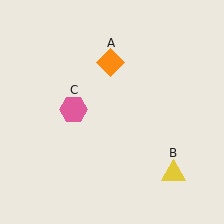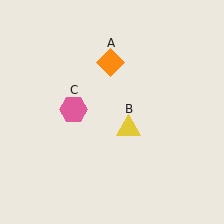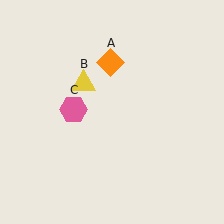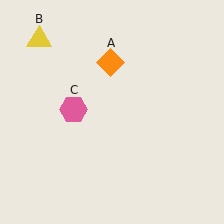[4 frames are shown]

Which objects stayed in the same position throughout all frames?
Orange diamond (object A) and pink hexagon (object C) remained stationary.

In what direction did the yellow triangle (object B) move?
The yellow triangle (object B) moved up and to the left.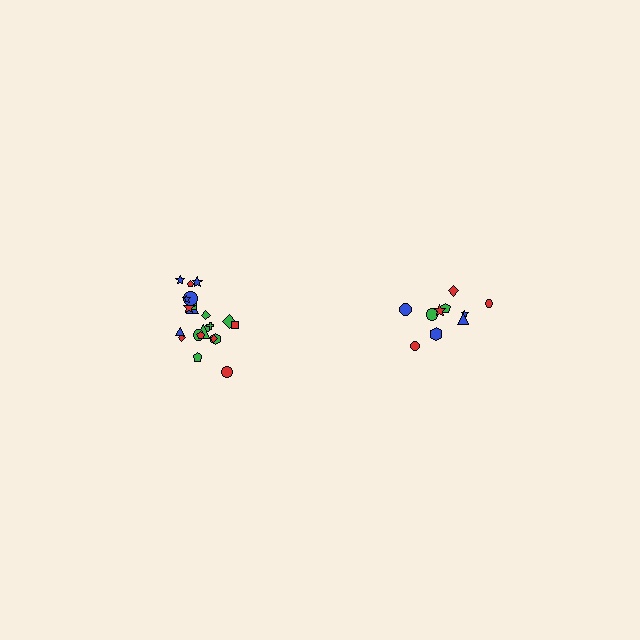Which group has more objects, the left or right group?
The left group.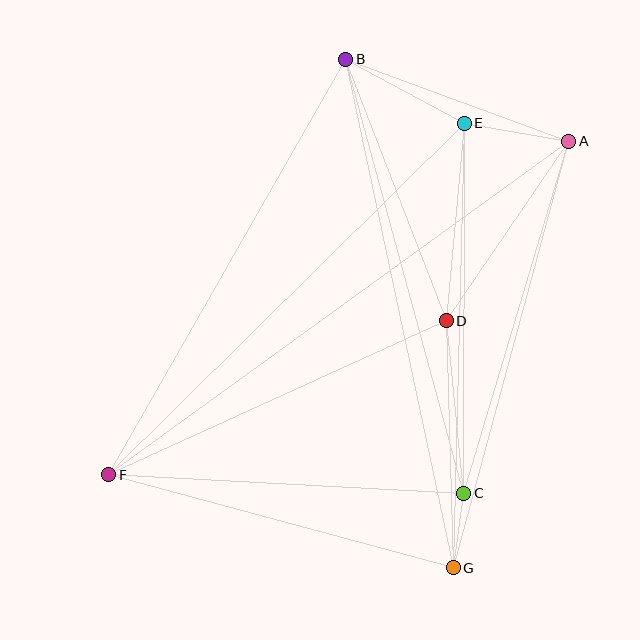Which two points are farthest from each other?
Points A and F are farthest from each other.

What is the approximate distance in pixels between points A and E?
The distance between A and E is approximately 106 pixels.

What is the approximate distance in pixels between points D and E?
The distance between D and E is approximately 199 pixels.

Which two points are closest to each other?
Points C and G are closest to each other.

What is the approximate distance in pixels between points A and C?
The distance between A and C is approximately 367 pixels.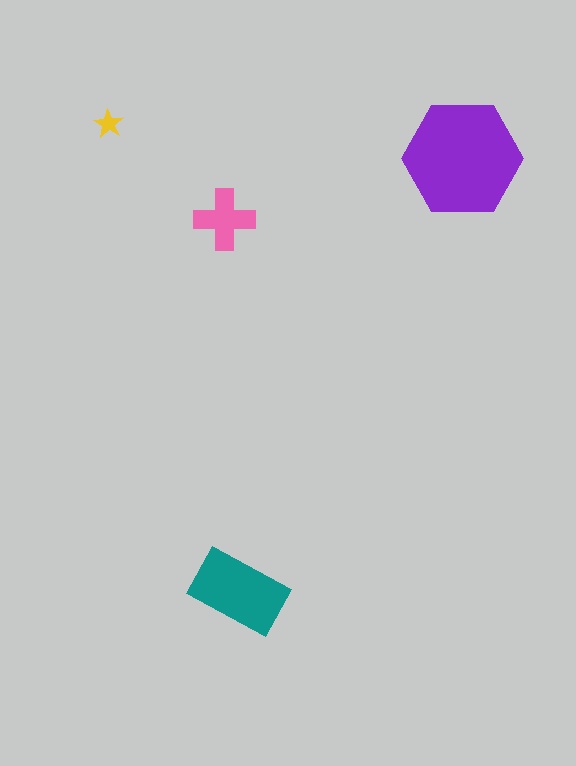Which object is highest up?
The yellow star is topmost.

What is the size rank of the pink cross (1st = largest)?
3rd.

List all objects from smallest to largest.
The yellow star, the pink cross, the teal rectangle, the purple hexagon.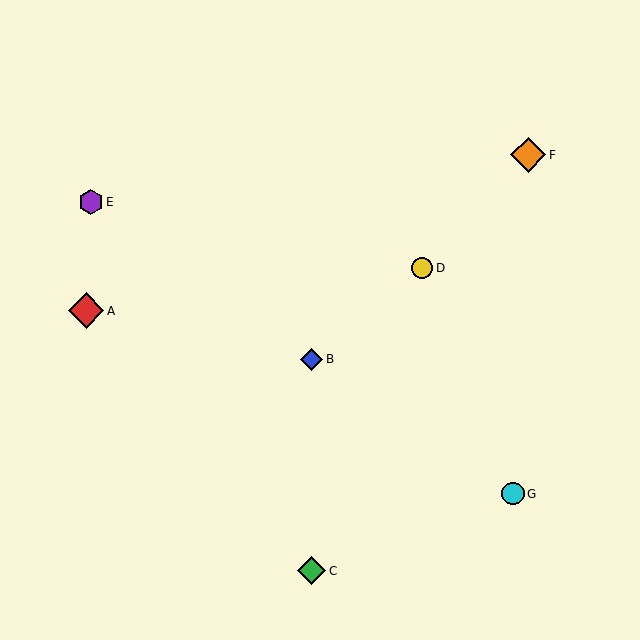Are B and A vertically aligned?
No, B is at x≈311 and A is at x≈86.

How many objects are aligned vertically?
2 objects (B, C) are aligned vertically.